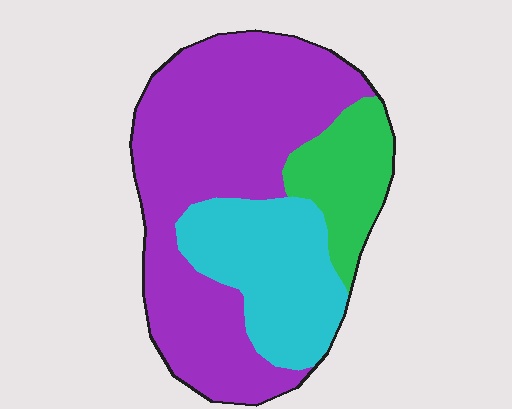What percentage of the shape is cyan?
Cyan takes up about one quarter (1/4) of the shape.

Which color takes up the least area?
Green, at roughly 15%.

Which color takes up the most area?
Purple, at roughly 60%.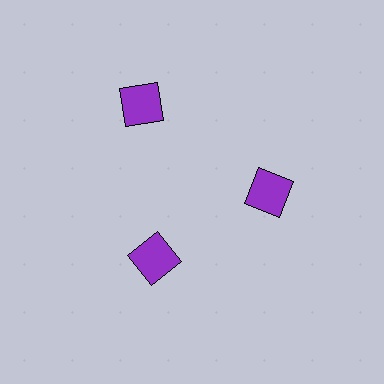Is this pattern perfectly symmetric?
No. The 3 purple squares are arranged in a ring, but one element near the 11 o'clock position is pushed outward from the center, breaking the 3-fold rotational symmetry.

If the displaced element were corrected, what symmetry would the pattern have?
It would have 3-fold rotational symmetry — the pattern would map onto itself every 120 degrees.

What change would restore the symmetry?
The symmetry would be restored by moving it inward, back onto the ring so that all 3 squares sit at equal angles and equal distance from the center.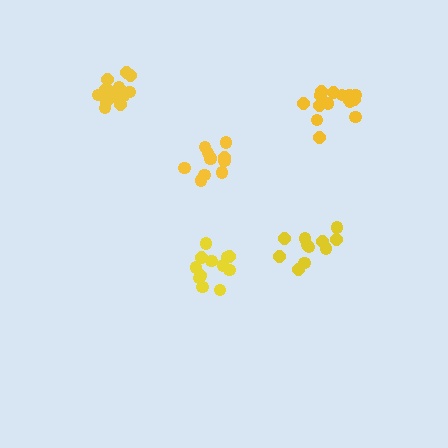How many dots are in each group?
Group 1: 11 dots, Group 2: 15 dots, Group 3: 11 dots, Group 4: 12 dots, Group 5: 15 dots (64 total).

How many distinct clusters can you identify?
There are 5 distinct clusters.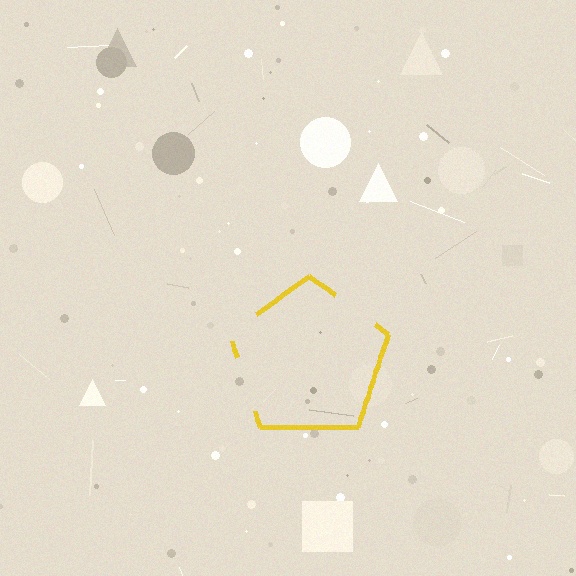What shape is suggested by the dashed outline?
The dashed outline suggests a pentagon.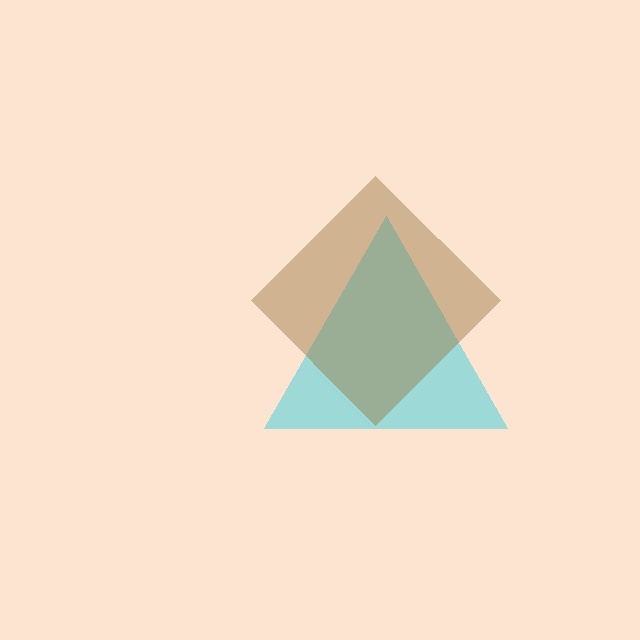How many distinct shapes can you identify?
There are 2 distinct shapes: a cyan triangle, a brown diamond.